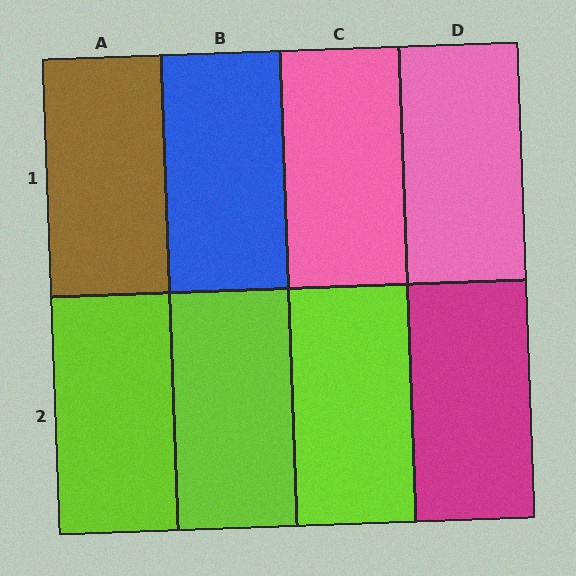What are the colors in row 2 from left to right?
Lime, lime, lime, magenta.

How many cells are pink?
2 cells are pink.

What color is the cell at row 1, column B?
Blue.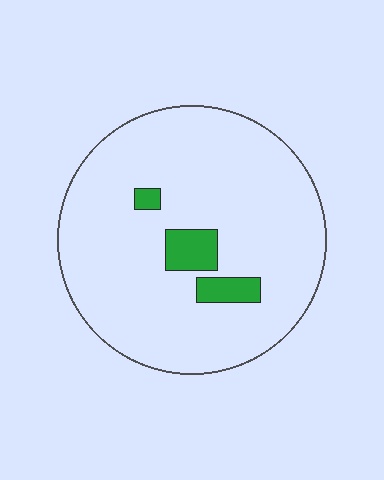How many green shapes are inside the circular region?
3.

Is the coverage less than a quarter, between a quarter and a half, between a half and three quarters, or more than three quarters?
Less than a quarter.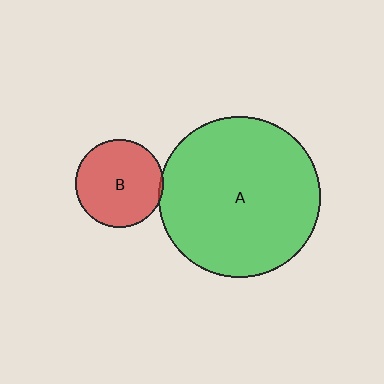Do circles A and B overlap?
Yes.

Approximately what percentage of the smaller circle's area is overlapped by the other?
Approximately 5%.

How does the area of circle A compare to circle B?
Approximately 3.3 times.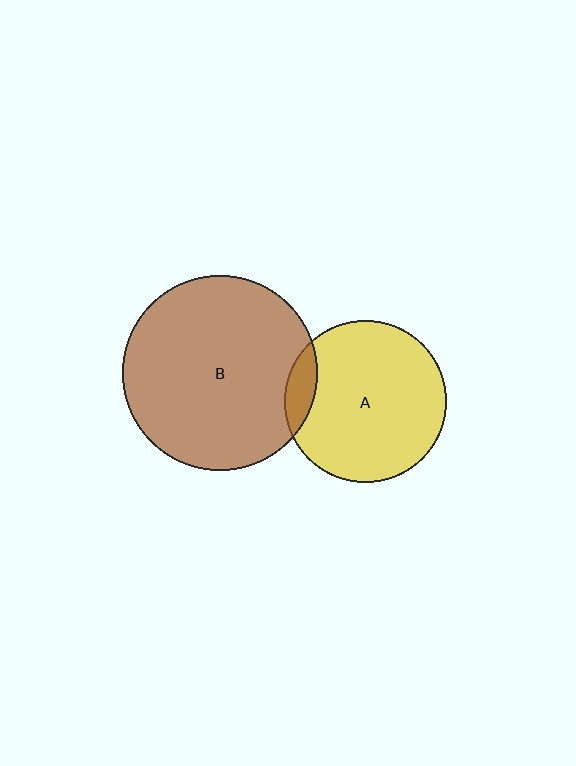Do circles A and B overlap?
Yes.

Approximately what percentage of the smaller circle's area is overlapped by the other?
Approximately 10%.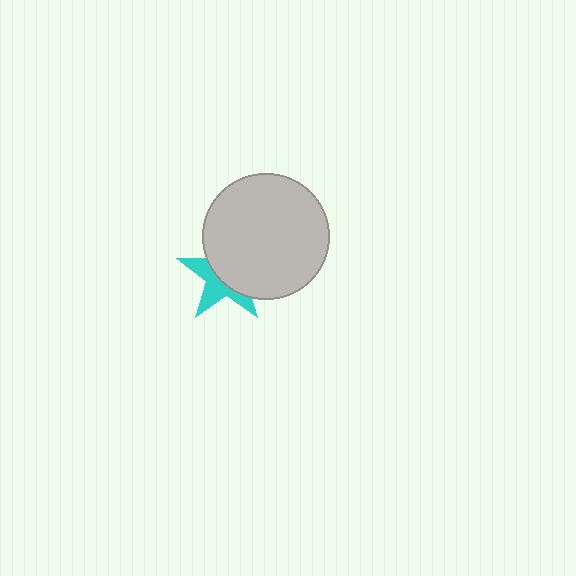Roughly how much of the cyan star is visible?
A small part of it is visible (roughly 42%).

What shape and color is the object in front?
The object in front is a light gray circle.